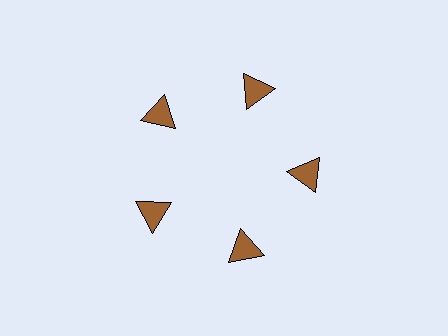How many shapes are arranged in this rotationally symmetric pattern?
There are 5 shapes, arranged in 5 groups of 1.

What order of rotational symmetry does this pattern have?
This pattern has 5-fold rotational symmetry.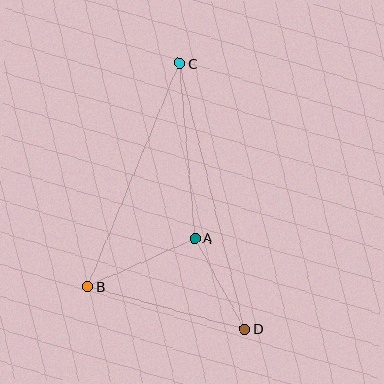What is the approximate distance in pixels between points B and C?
The distance between B and C is approximately 241 pixels.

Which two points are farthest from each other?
Points C and D are farthest from each other.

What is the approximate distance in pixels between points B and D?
The distance between B and D is approximately 162 pixels.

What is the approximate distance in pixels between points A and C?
The distance between A and C is approximately 175 pixels.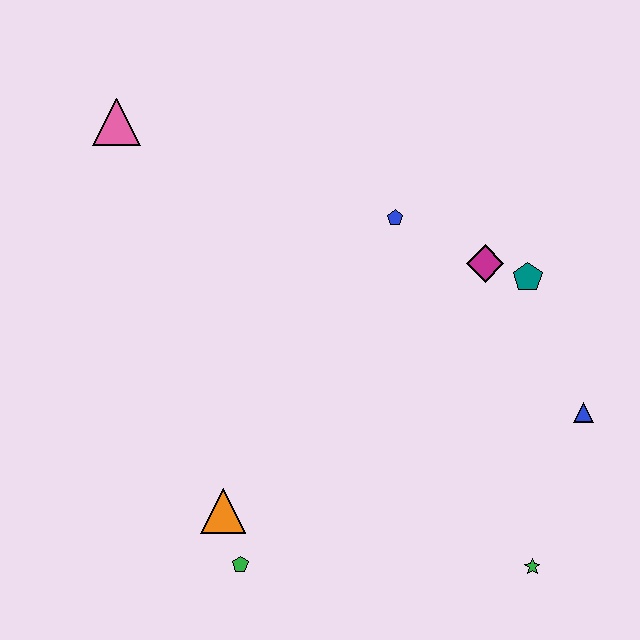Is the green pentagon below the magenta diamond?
Yes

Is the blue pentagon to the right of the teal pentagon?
No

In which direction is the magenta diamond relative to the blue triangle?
The magenta diamond is above the blue triangle.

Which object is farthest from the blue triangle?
The pink triangle is farthest from the blue triangle.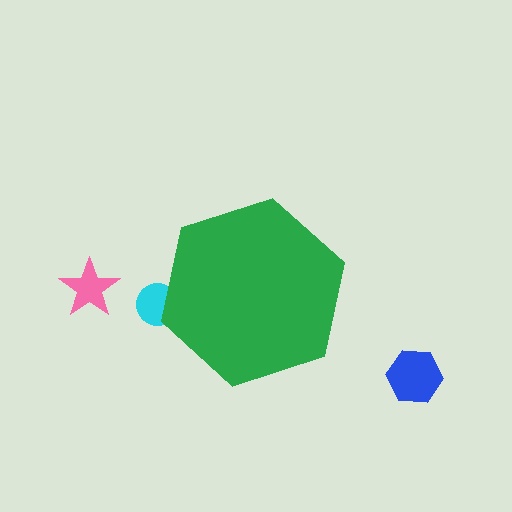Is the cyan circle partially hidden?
Yes, the cyan circle is partially hidden behind the green hexagon.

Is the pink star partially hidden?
No, the pink star is fully visible.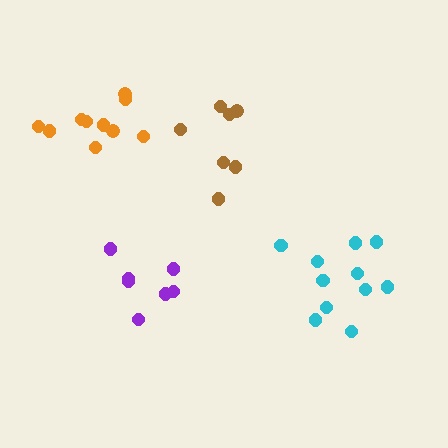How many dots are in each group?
Group 1: 7 dots, Group 2: 11 dots, Group 3: 7 dots, Group 4: 10 dots (35 total).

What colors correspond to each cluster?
The clusters are colored: brown, cyan, purple, orange.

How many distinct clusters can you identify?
There are 4 distinct clusters.